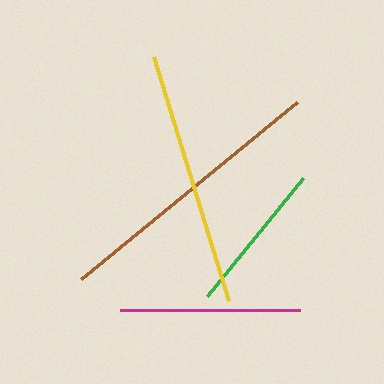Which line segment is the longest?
The brown line is the longest at approximately 279 pixels.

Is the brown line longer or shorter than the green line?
The brown line is longer than the green line.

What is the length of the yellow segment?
The yellow segment is approximately 256 pixels long.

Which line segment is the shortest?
The green line is the shortest at approximately 153 pixels.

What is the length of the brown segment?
The brown segment is approximately 279 pixels long.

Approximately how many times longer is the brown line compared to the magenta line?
The brown line is approximately 1.5 times the length of the magenta line.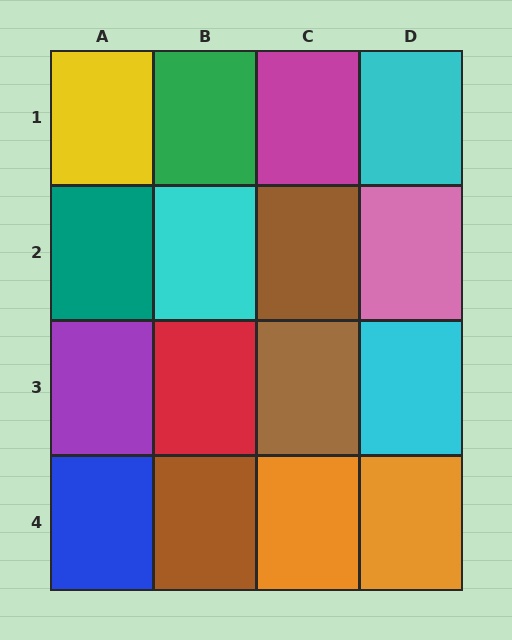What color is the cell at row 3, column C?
Brown.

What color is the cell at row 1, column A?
Yellow.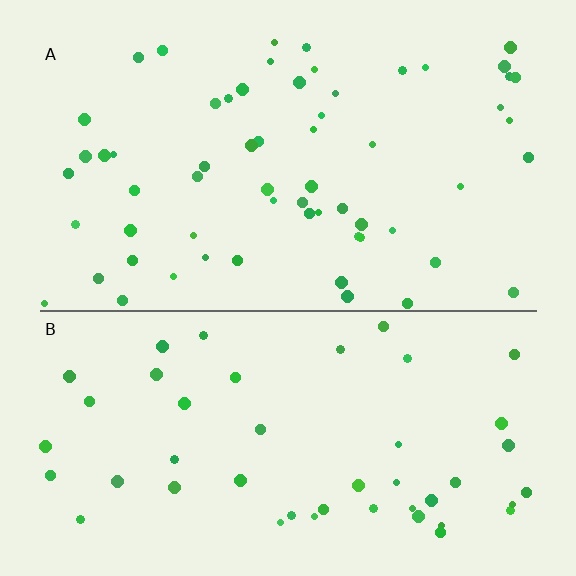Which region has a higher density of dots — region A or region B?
A (the top).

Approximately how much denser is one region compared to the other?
Approximately 1.3× — region A over region B.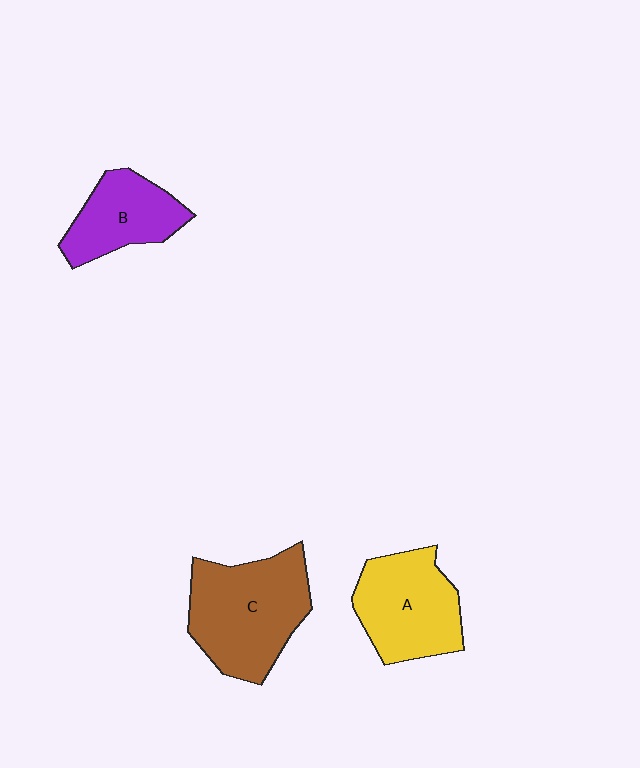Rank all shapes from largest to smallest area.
From largest to smallest: C (brown), A (yellow), B (purple).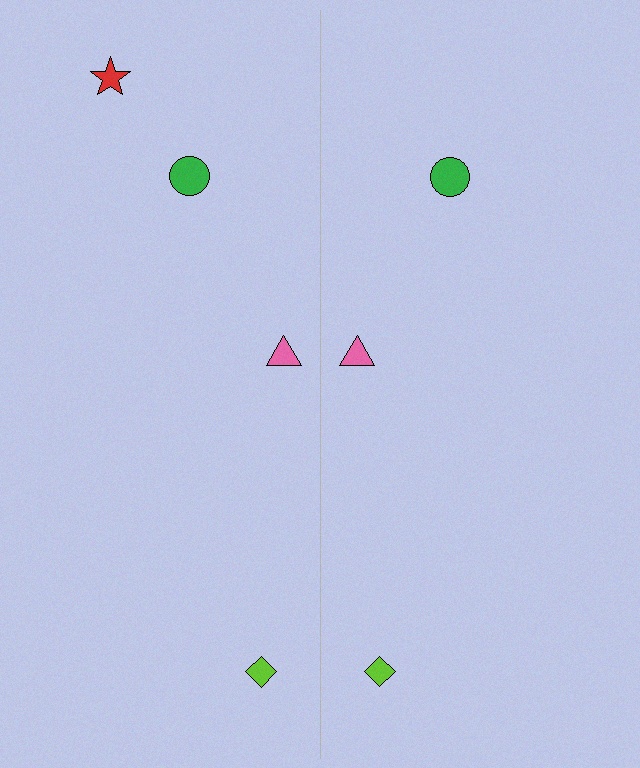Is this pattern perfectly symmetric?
No, the pattern is not perfectly symmetric. A red star is missing from the right side.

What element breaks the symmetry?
A red star is missing from the right side.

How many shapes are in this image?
There are 7 shapes in this image.